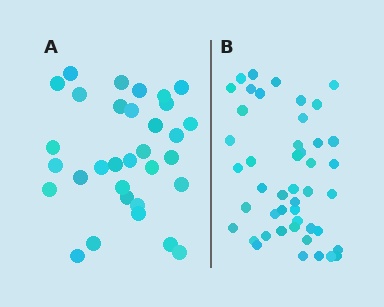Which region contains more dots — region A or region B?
Region B (the right region) has more dots.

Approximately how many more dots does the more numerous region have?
Region B has approximately 15 more dots than region A.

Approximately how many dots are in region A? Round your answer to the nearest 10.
About 30 dots. (The exact count is 32, which rounds to 30.)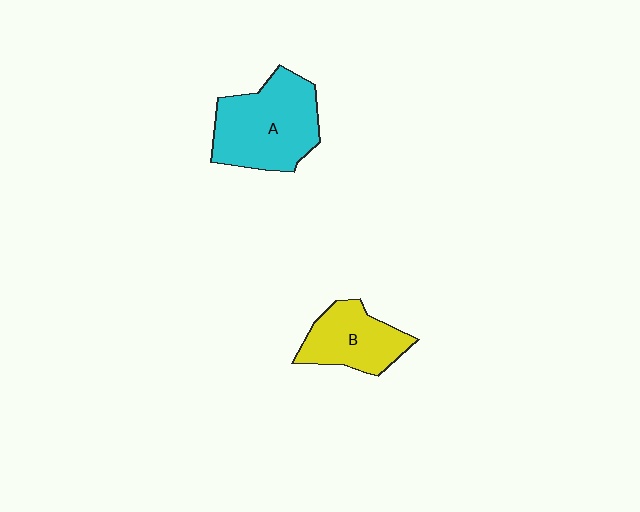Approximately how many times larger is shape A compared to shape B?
Approximately 1.5 times.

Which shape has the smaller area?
Shape B (yellow).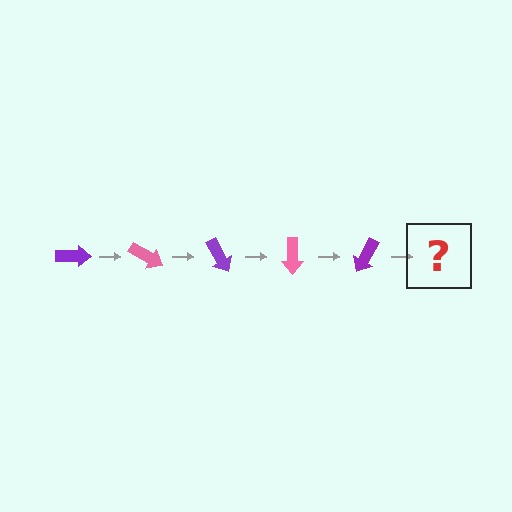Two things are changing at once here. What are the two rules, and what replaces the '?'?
The two rules are that it rotates 30 degrees each step and the color cycles through purple and pink. The '?' should be a pink arrow, rotated 150 degrees from the start.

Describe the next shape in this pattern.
It should be a pink arrow, rotated 150 degrees from the start.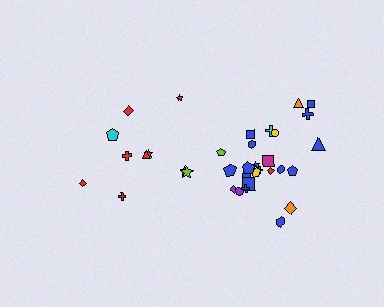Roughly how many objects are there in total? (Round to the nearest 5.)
Roughly 35 objects in total.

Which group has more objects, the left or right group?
The right group.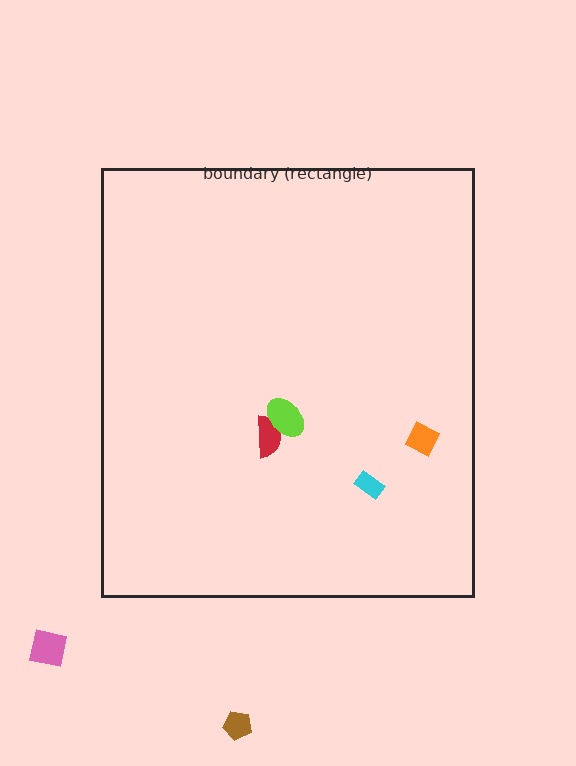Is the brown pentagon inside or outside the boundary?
Outside.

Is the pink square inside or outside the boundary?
Outside.